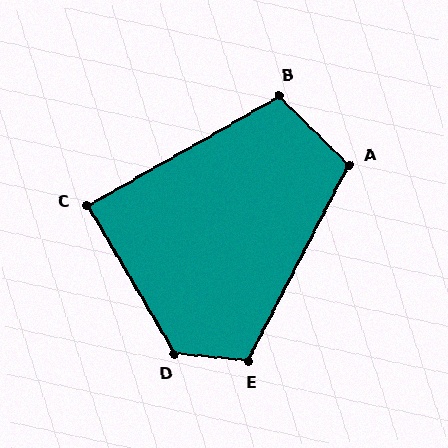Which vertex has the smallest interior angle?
C, at approximately 89 degrees.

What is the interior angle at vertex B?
Approximately 106 degrees (obtuse).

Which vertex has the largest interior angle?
D, at approximately 126 degrees.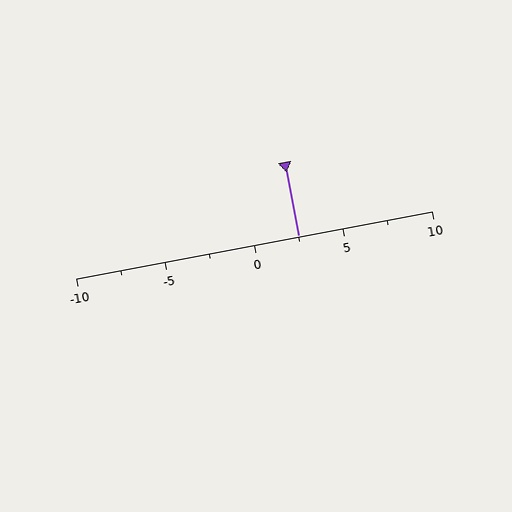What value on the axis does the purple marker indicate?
The marker indicates approximately 2.5.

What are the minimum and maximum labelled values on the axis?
The axis runs from -10 to 10.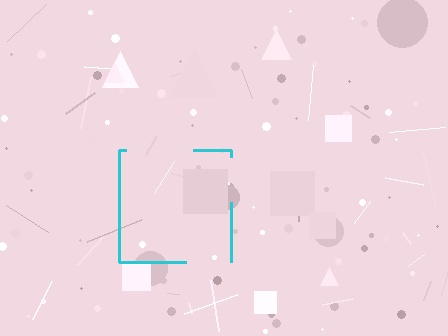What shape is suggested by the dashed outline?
The dashed outline suggests a square.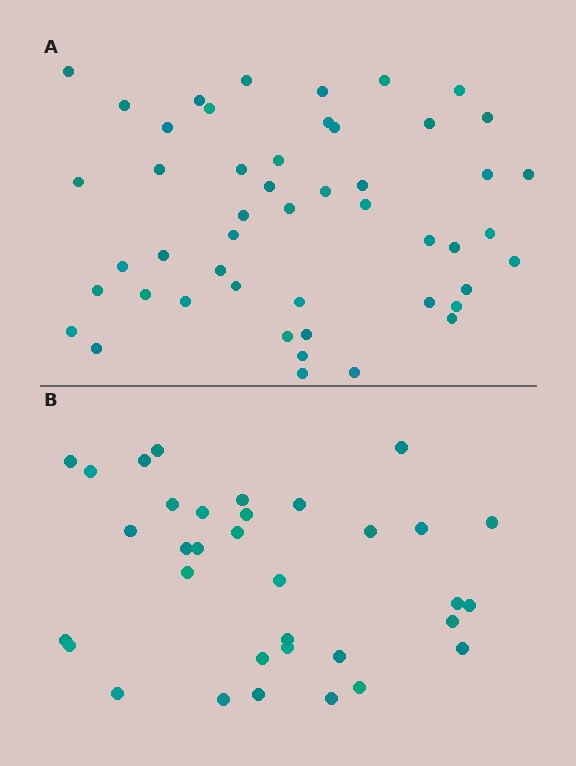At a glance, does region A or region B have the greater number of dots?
Region A (the top region) has more dots.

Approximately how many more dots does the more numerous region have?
Region A has approximately 15 more dots than region B.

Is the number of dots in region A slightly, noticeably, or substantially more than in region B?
Region A has noticeably more, but not dramatically so. The ratio is roughly 1.4 to 1.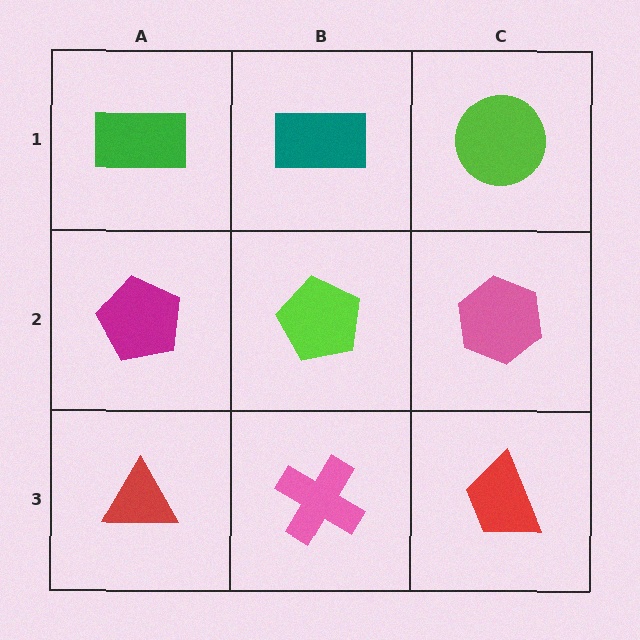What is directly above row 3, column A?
A magenta pentagon.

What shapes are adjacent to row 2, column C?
A lime circle (row 1, column C), a red trapezoid (row 3, column C), a lime pentagon (row 2, column B).